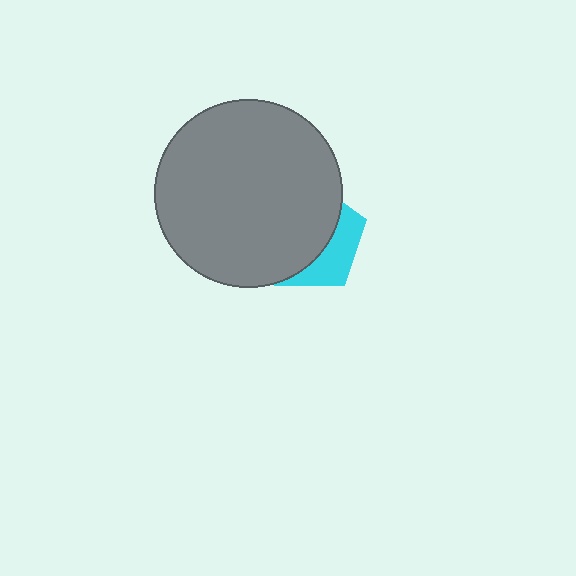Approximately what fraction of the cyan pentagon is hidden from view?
Roughly 67% of the cyan pentagon is hidden behind the gray circle.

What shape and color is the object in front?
The object in front is a gray circle.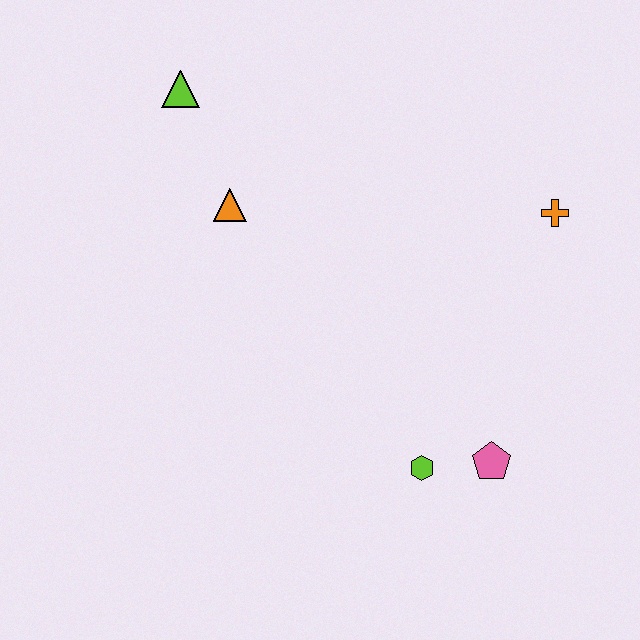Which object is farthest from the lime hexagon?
The lime triangle is farthest from the lime hexagon.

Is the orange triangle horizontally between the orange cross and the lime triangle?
Yes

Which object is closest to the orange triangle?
The lime triangle is closest to the orange triangle.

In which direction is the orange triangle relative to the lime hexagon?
The orange triangle is above the lime hexagon.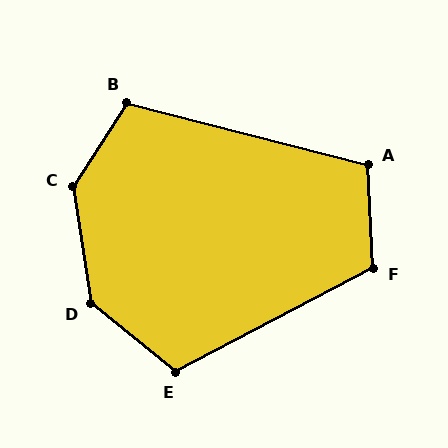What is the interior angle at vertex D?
Approximately 137 degrees (obtuse).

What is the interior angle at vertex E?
Approximately 114 degrees (obtuse).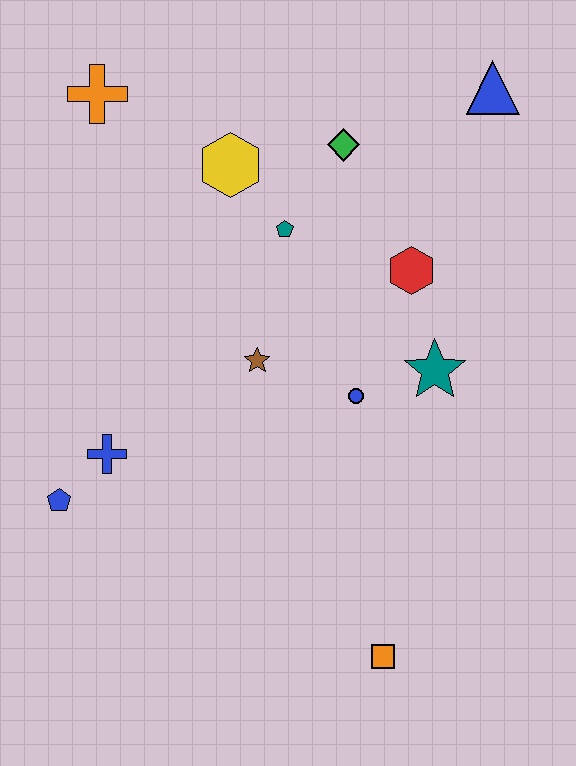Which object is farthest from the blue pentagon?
The blue triangle is farthest from the blue pentagon.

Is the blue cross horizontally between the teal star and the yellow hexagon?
No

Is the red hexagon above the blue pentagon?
Yes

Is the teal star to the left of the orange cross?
No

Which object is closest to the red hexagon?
The teal star is closest to the red hexagon.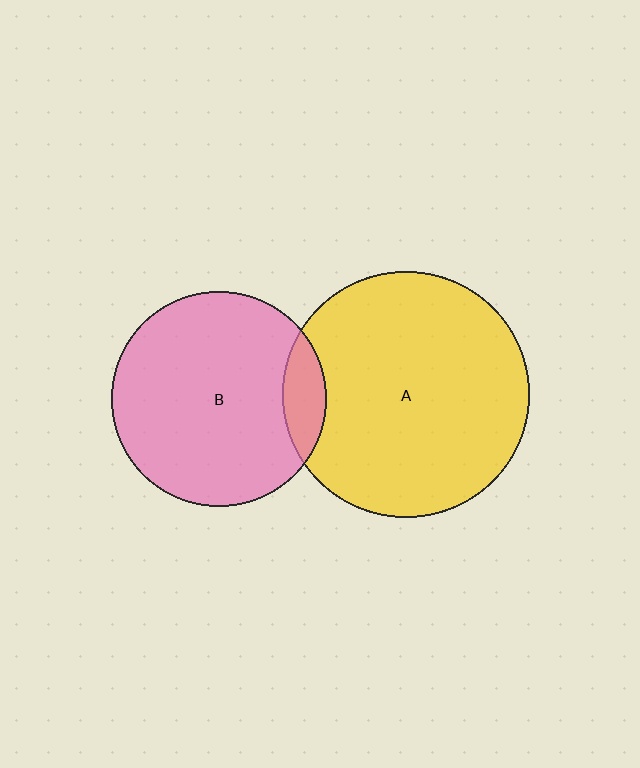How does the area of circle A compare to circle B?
Approximately 1.3 times.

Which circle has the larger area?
Circle A (yellow).